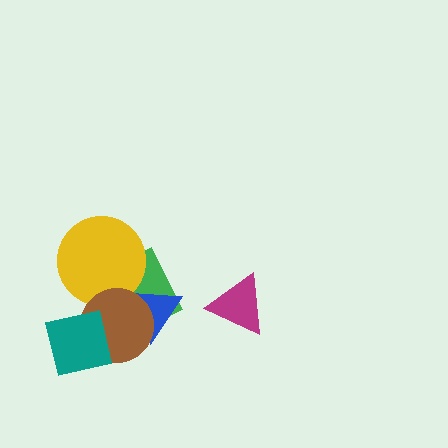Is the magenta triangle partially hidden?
No, no other shape covers it.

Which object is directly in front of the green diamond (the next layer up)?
The blue triangle is directly in front of the green diamond.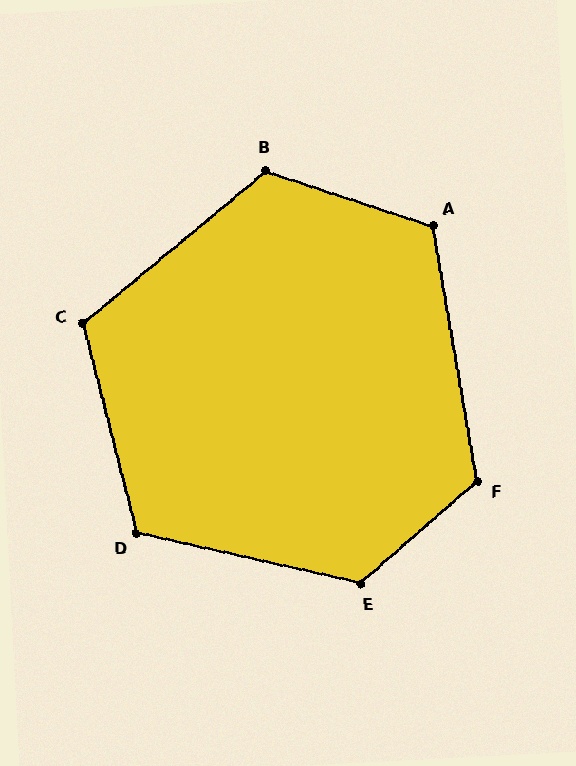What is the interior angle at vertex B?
Approximately 122 degrees (obtuse).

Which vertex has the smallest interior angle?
C, at approximately 116 degrees.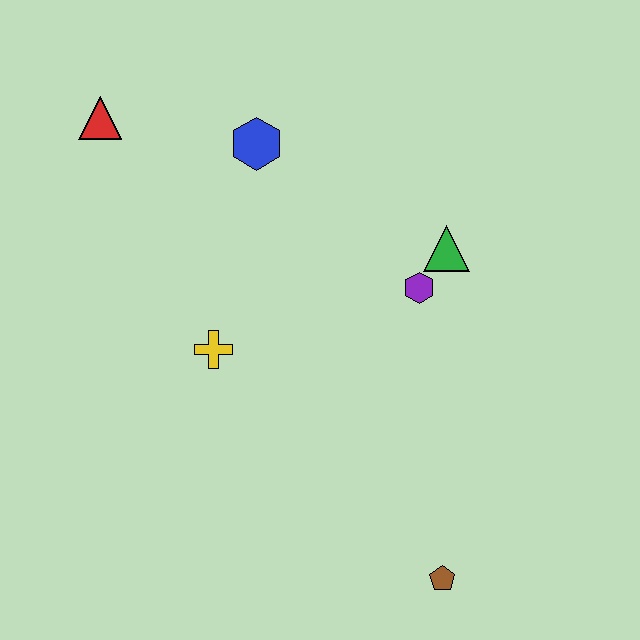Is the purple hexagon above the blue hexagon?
No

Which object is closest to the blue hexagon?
The red triangle is closest to the blue hexagon.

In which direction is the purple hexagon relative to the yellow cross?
The purple hexagon is to the right of the yellow cross.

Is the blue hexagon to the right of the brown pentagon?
No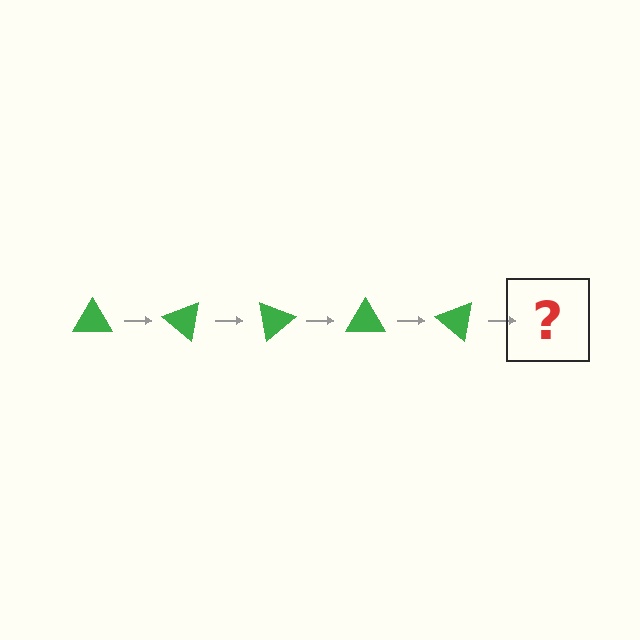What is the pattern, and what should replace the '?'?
The pattern is that the triangle rotates 40 degrees each step. The '?' should be a green triangle rotated 200 degrees.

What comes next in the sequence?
The next element should be a green triangle rotated 200 degrees.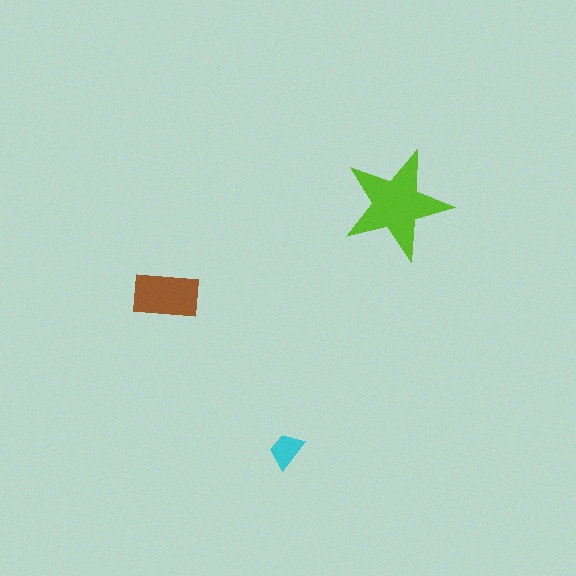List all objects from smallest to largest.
The cyan trapezoid, the brown rectangle, the lime star.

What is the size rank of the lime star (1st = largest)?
1st.